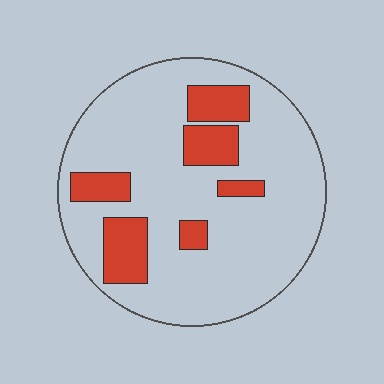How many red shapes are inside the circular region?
6.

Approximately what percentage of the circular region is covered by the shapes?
Approximately 20%.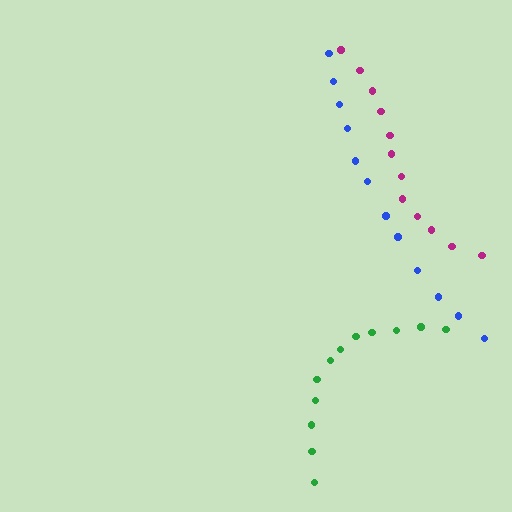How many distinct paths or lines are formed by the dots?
There are 3 distinct paths.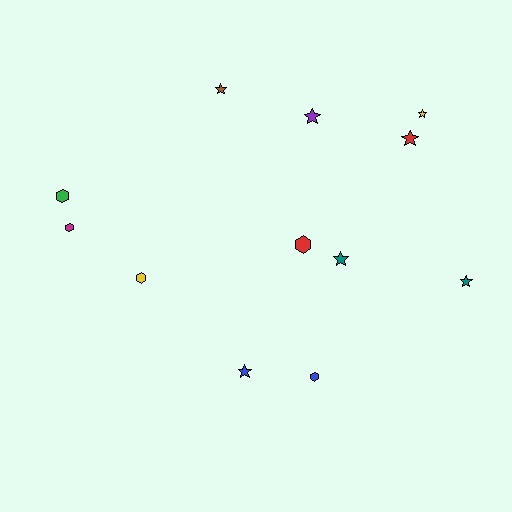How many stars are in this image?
There are 7 stars.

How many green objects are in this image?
There is 1 green object.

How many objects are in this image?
There are 12 objects.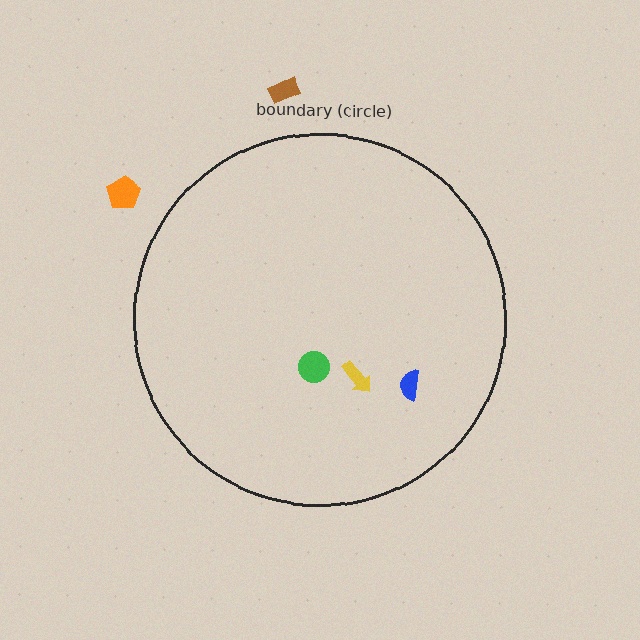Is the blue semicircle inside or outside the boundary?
Inside.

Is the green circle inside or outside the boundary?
Inside.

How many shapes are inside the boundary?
3 inside, 2 outside.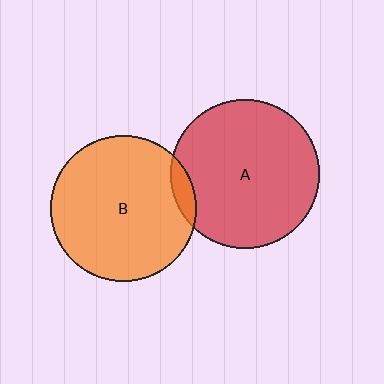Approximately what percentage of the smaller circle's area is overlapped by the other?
Approximately 5%.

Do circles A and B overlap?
Yes.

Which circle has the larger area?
Circle A (red).